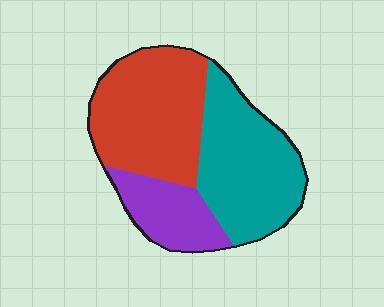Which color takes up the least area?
Purple, at roughly 20%.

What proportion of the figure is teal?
Teal covers roughly 40% of the figure.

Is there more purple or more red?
Red.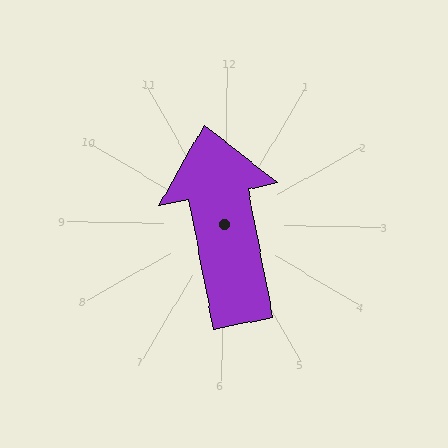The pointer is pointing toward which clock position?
Roughly 12 o'clock.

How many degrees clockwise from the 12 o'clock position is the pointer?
Approximately 348 degrees.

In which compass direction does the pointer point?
North.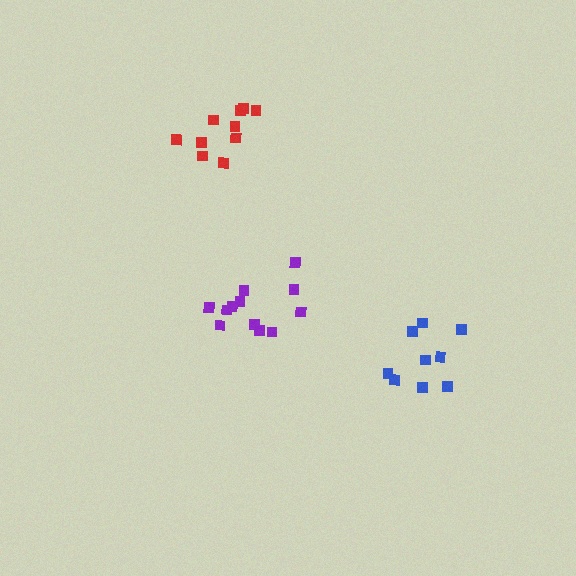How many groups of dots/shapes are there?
There are 3 groups.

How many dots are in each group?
Group 1: 9 dots, Group 2: 12 dots, Group 3: 10 dots (31 total).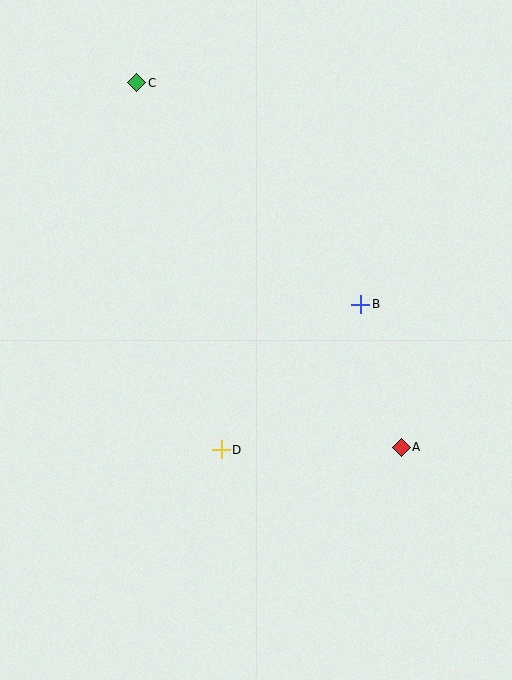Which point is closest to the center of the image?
Point B at (361, 304) is closest to the center.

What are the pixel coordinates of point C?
Point C is at (137, 83).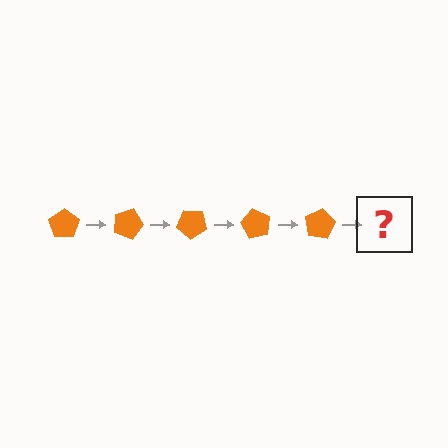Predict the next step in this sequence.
The next step is an orange pentagon rotated 100 degrees.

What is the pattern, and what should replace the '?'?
The pattern is that the pentagon rotates 20 degrees each step. The '?' should be an orange pentagon rotated 100 degrees.